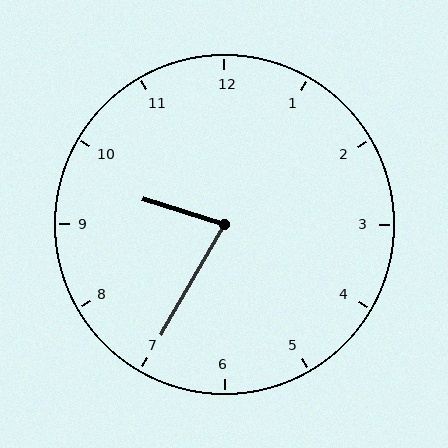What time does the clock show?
9:35.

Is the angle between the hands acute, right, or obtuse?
It is acute.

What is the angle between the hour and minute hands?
Approximately 78 degrees.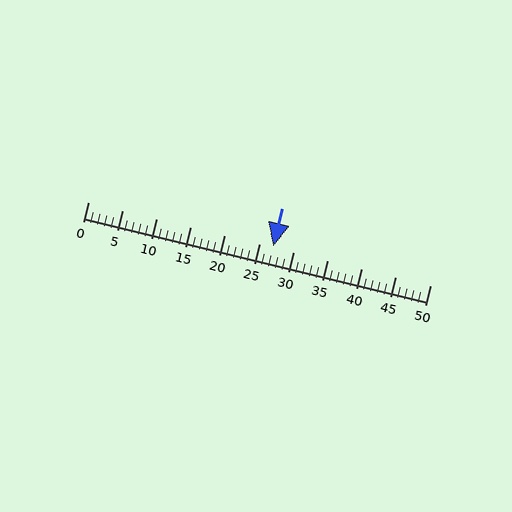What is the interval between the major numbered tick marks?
The major tick marks are spaced 5 units apart.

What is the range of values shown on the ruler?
The ruler shows values from 0 to 50.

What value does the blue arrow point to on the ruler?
The blue arrow points to approximately 27.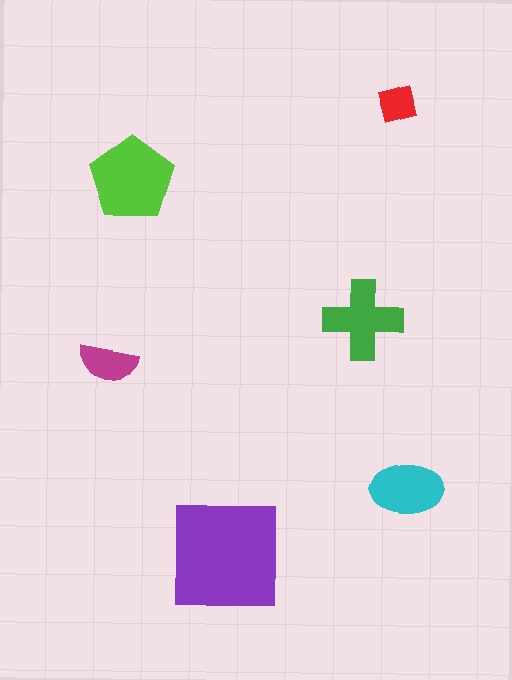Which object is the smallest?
The red square.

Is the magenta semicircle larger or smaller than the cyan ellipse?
Smaller.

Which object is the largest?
The purple square.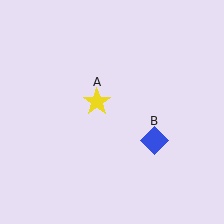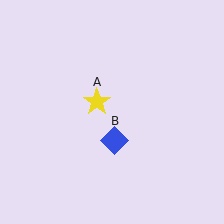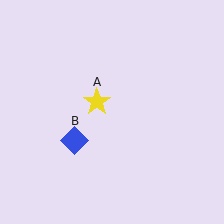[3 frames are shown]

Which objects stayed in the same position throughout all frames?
Yellow star (object A) remained stationary.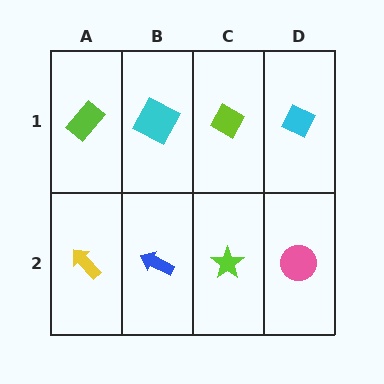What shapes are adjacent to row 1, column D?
A pink circle (row 2, column D), a lime diamond (row 1, column C).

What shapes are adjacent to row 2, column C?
A lime diamond (row 1, column C), a blue arrow (row 2, column B), a pink circle (row 2, column D).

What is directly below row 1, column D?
A pink circle.